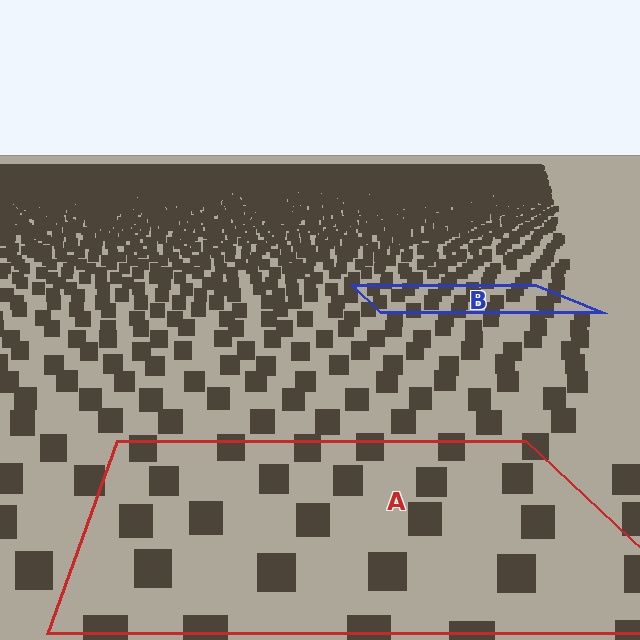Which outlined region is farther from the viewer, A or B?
Region B is farther from the viewer — the texture elements inside it appear smaller and more densely packed.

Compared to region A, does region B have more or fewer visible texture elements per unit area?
Region B has more texture elements per unit area — they are packed more densely because it is farther away.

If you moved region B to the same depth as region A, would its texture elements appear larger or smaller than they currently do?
They would appear larger. At a closer depth, the same texture elements are projected at a bigger on-screen size.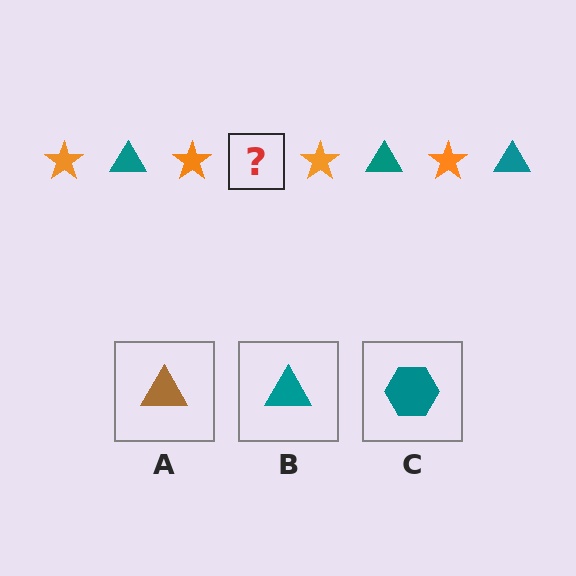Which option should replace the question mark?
Option B.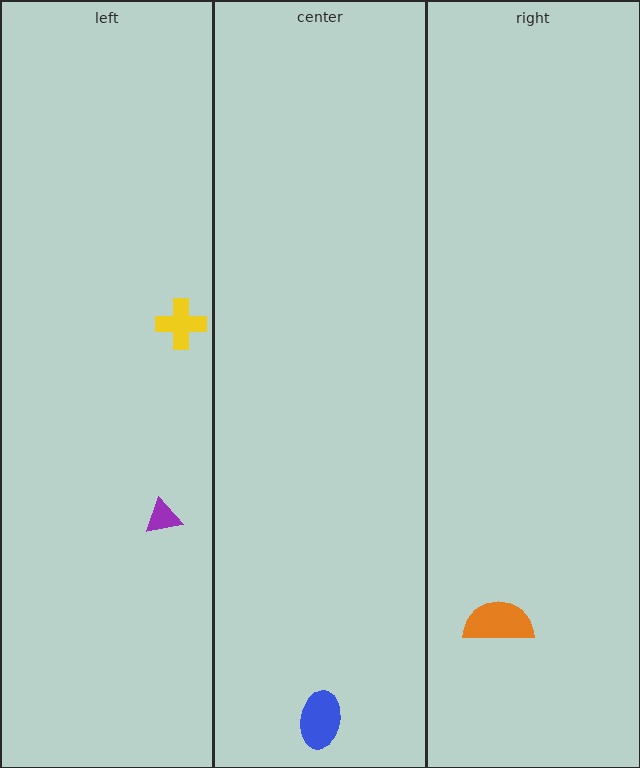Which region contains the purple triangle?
The left region.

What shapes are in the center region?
The blue ellipse.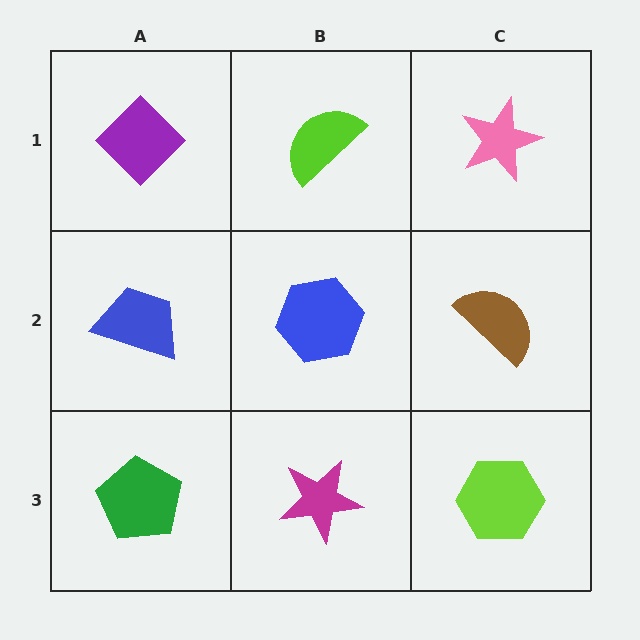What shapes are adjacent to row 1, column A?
A blue trapezoid (row 2, column A), a lime semicircle (row 1, column B).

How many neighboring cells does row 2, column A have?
3.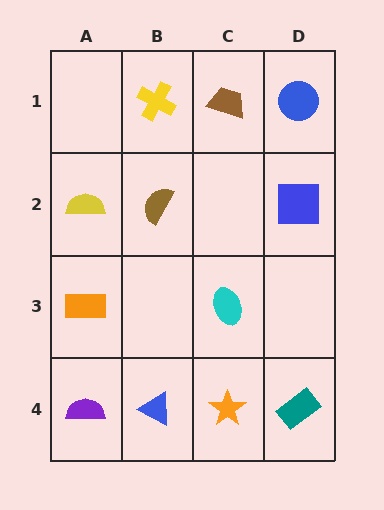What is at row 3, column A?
An orange rectangle.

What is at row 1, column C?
A brown trapezoid.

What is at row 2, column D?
A blue square.